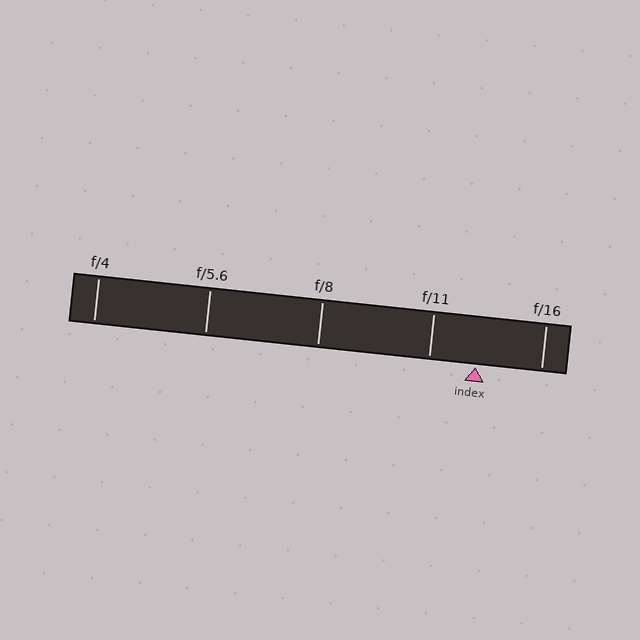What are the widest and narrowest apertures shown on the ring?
The widest aperture shown is f/4 and the narrowest is f/16.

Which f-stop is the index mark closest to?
The index mark is closest to f/11.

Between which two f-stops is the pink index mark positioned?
The index mark is between f/11 and f/16.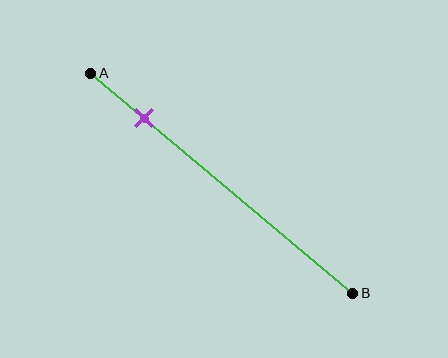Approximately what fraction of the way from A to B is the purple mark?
The purple mark is approximately 20% of the way from A to B.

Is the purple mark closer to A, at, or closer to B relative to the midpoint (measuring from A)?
The purple mark is closer to point A than the midpoint of segment AB.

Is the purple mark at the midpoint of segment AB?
No, the mark is at about 20% from A, not at the 50% midpoint.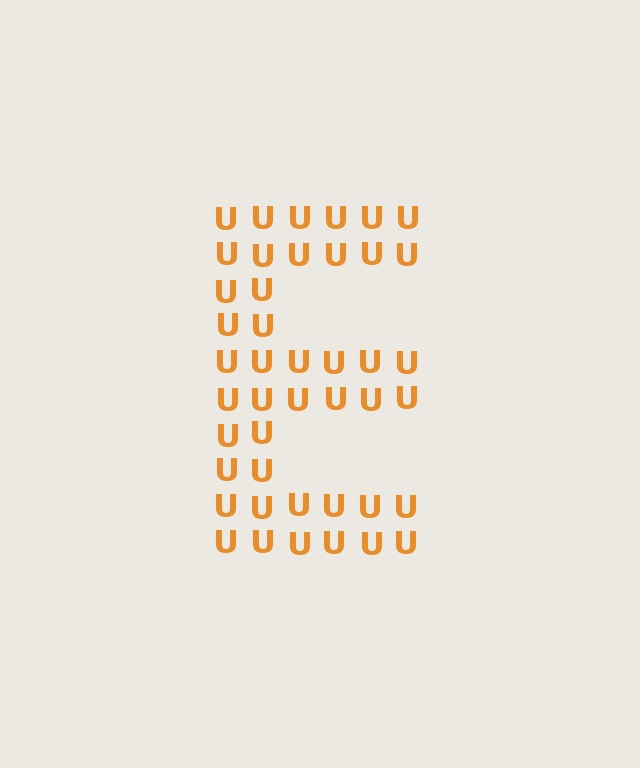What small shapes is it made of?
It is made of small letter U's.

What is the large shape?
The large shape is the letter E.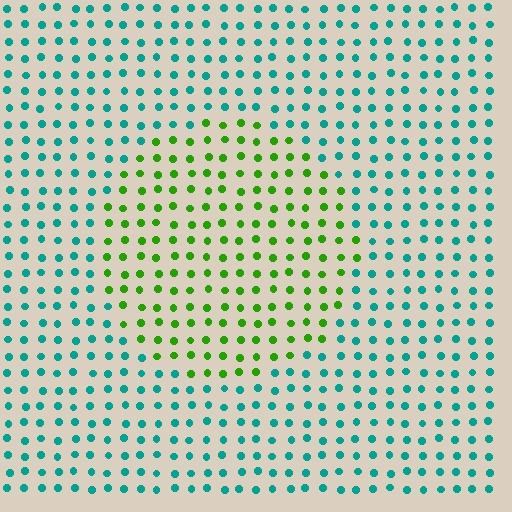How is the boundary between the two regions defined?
The boundary is defined purely by a slight shift in hue (about 65 degrees). Spacing, size, and orientation are identical on both sides.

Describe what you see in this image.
The image is filled with small teal elements in a uniform arrangement. A circle-shaped region is visible where the elements are tinted to a slightly different hue, forming a subtle color boundary.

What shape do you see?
I see a circle.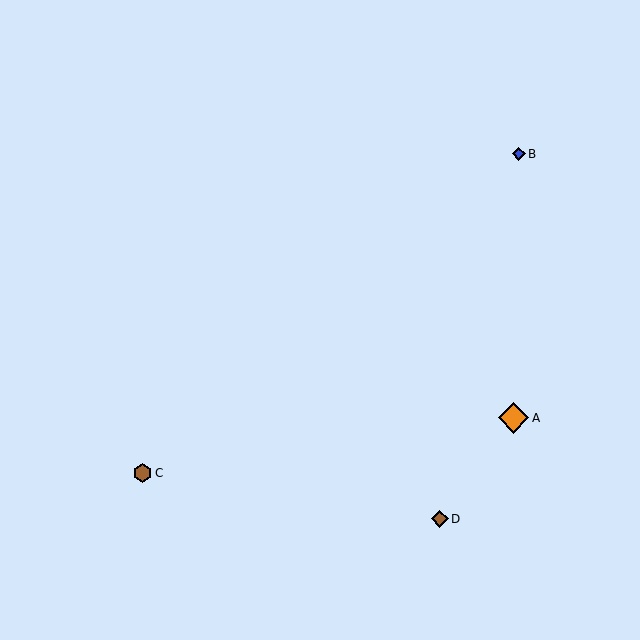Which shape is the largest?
The orange diamond (labeled A) is the largest.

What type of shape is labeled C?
Shape C is a brown hexagon.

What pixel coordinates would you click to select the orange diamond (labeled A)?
Click at (514, 418) to select the orange diamond A.